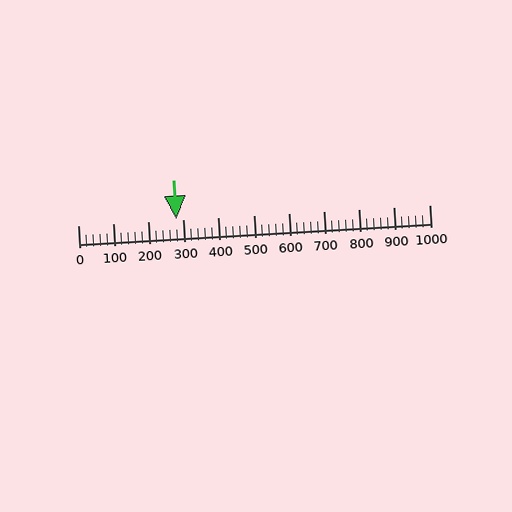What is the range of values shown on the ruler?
The ruler shows values from 0 to 1000.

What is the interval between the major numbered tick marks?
The major tick marks are spaced 100 units apart.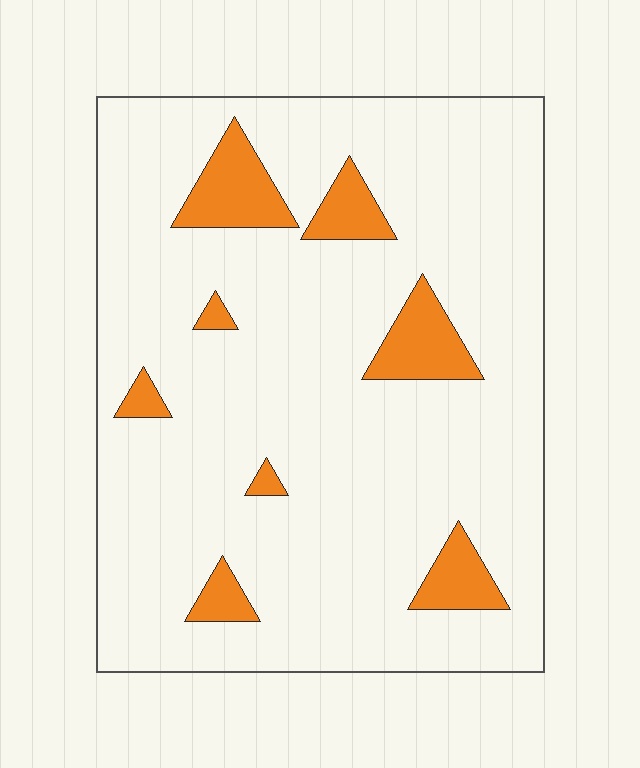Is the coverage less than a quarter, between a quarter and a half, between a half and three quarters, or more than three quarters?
Less than a quarter.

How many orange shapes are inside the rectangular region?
8.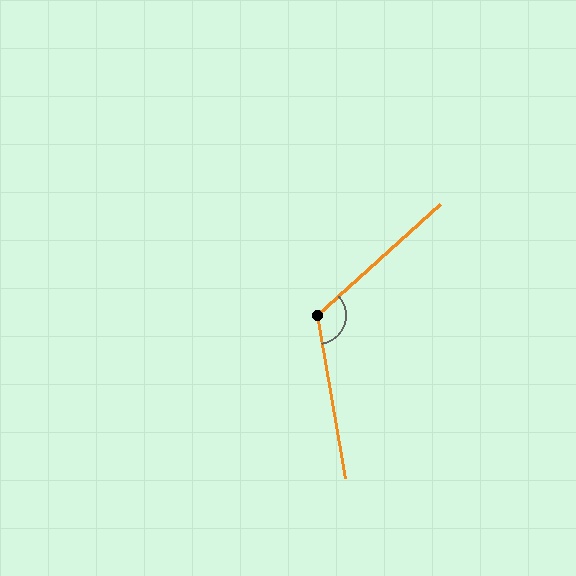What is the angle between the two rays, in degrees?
Approximately 122 degrees.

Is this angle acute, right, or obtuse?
It is obtuse.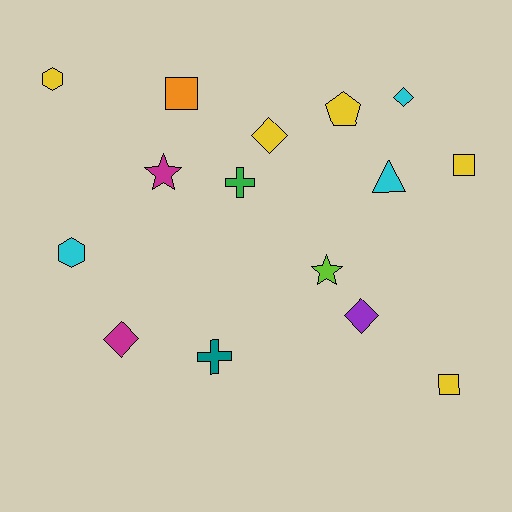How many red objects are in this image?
There are no red objects.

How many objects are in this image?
There are 15 objects.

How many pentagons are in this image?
There is 1 pentagon.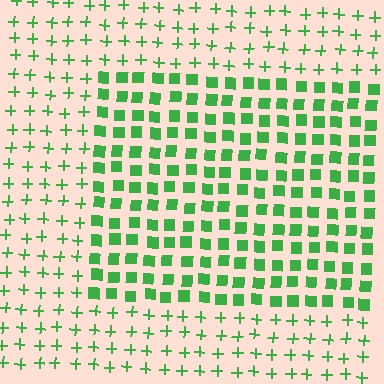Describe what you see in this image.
The image is filled with small green elements arranged in a uniform grid. A rectangle-shaped region contains squares, while the surrounding area contains plus signs. The boundary is defined purely by the change in element shape.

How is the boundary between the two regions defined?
The boundary is defined by a change in element shape: squares inside vs. plus signs outside. All elements share the same color and spacing.